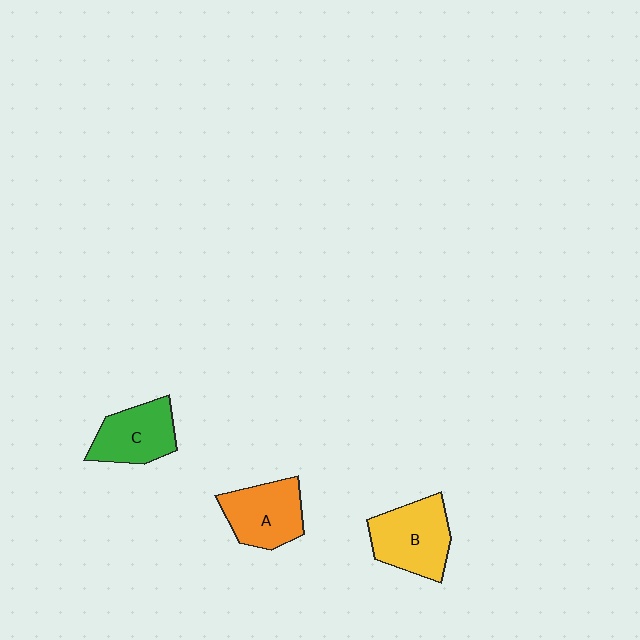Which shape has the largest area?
Shape B (yellow).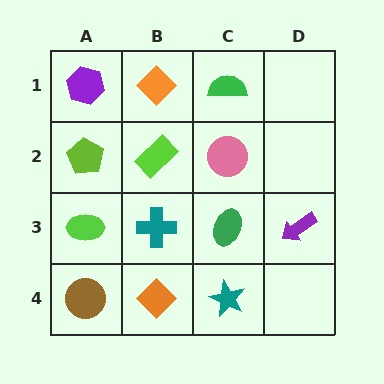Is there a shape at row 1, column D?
No, that cell is empty.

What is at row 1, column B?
An orange diamond.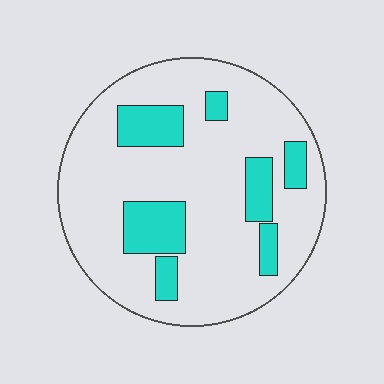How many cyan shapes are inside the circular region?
7.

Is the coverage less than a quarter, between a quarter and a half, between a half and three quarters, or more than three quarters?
Less than a quarter.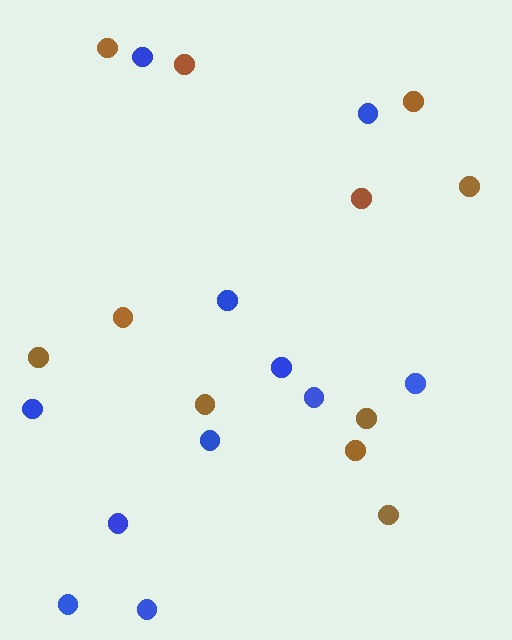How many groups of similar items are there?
There are 2 groups: one group of blue circles (11) and one group of brown circles (11).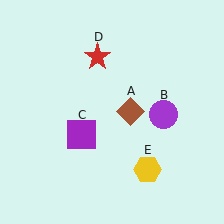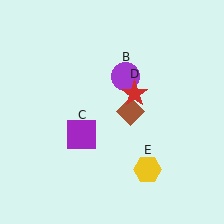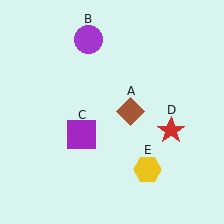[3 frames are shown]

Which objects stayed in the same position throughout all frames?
Brown diamond (object A) and purple square (object C) and yellow hexagon (object E) remained stationary.